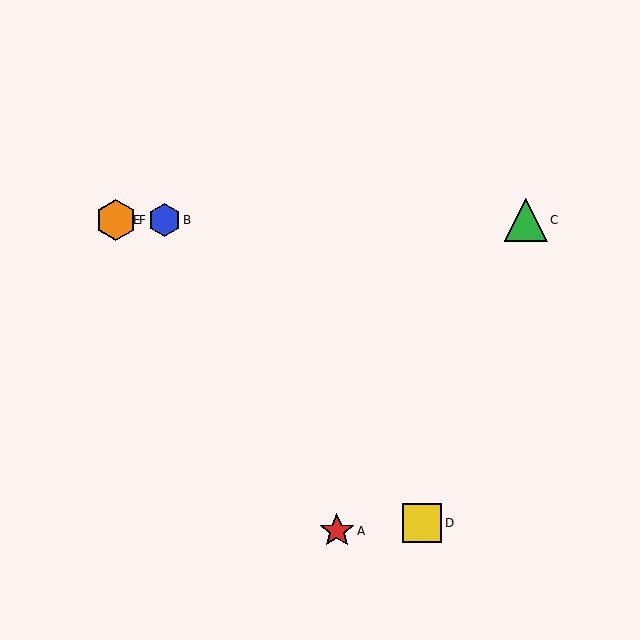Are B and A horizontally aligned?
No, B is at y≈220 and A is at y≈531.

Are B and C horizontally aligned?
Yes, both are at y≈220.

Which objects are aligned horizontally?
Objects B, C, E, F are aligned horizontally.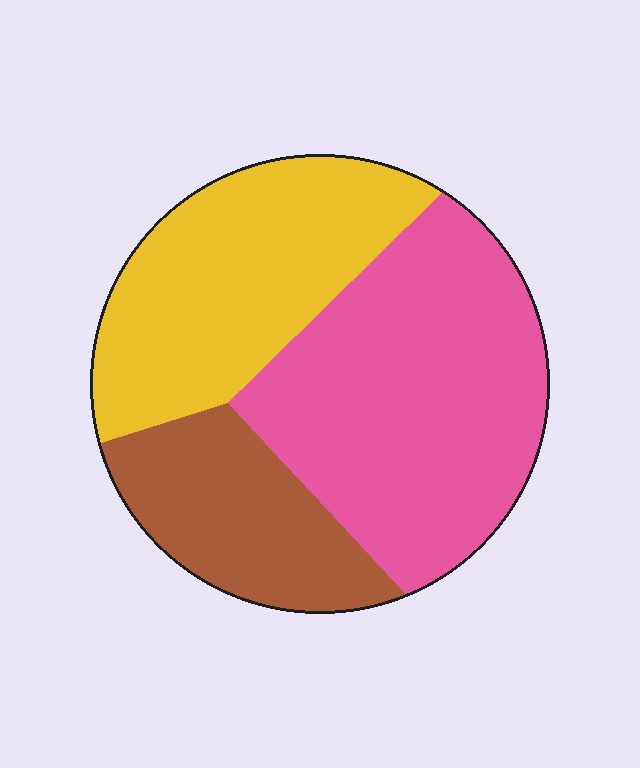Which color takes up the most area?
Pink, at roughly 45%.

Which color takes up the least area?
Brown, at roughly 20%.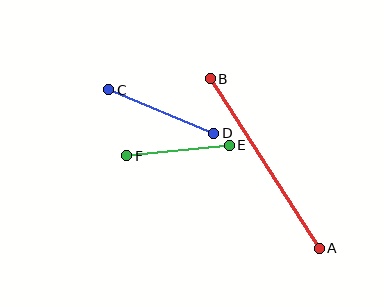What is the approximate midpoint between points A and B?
The midpoint is at approximately (265, 164) pixels.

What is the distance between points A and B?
The distance is approximately 201 pixels.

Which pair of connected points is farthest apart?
Points A and B are farthest apart.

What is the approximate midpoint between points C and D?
The midpoint is at approximately (161, 111) pixels.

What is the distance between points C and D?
The distance is approximately 113 pixels.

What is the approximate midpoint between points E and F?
The midpoint is at approximately (178, 150) pixels.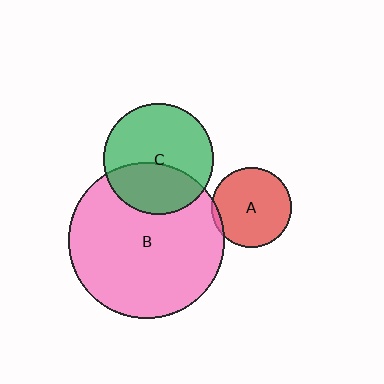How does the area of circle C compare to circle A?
Approximately 1.9 times.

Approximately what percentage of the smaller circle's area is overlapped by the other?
Approximately 40%.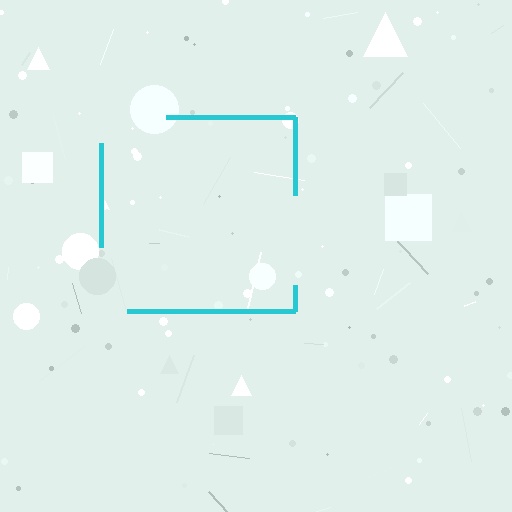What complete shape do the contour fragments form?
The contour fragments form a square.